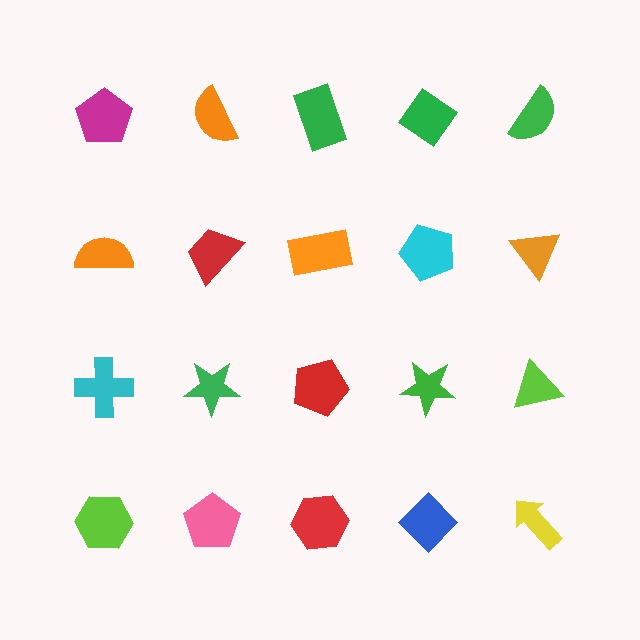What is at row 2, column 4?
A cyan pentagon.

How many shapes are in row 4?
5 shapes.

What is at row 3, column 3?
A red pentagon.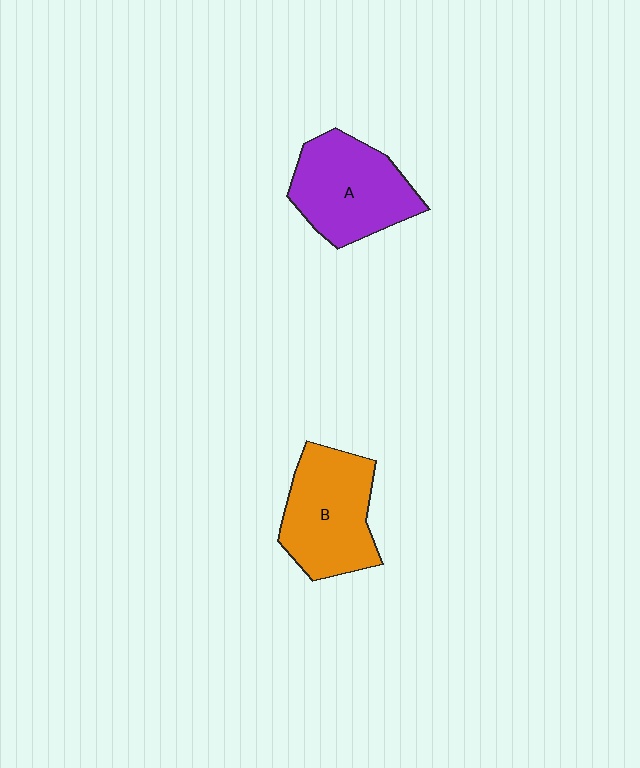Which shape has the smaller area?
Shape A (purple).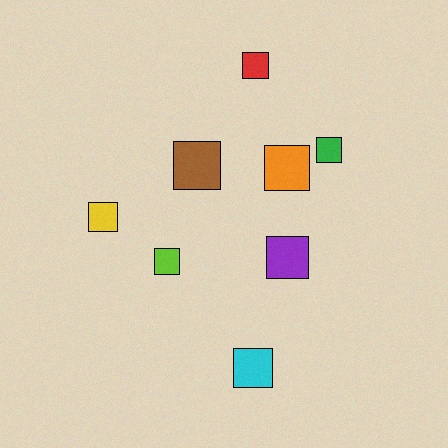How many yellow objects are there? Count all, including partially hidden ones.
There is 1 yellow object.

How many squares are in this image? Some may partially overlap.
There are 8 squares.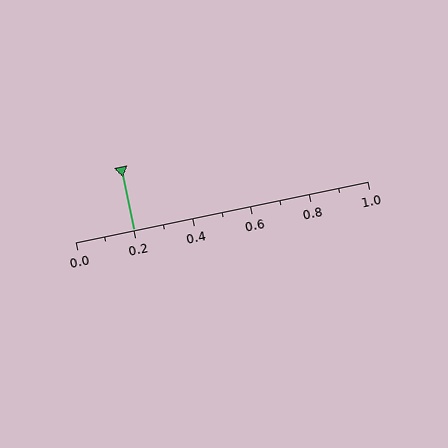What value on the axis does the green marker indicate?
The marker indicates approximately 0.2.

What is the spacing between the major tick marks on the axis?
The major ticks are spaced 0.2 apart.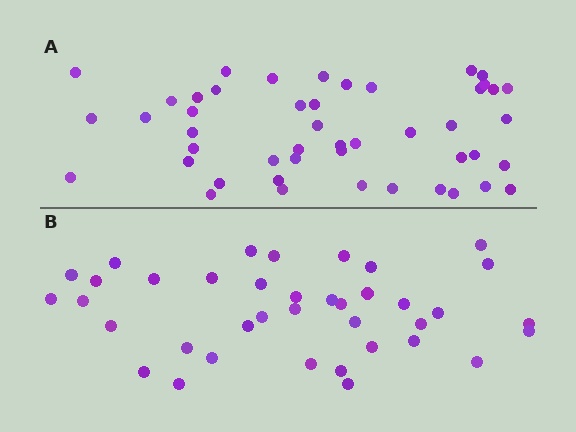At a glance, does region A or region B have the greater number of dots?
Region A (the top region) has more dots.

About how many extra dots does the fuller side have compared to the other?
Region A has roughly 8 or so more dots than region B.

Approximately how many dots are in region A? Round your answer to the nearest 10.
About 50 dots. (The exact count is 47, which rounds to 50.)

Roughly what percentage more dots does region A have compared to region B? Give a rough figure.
About 25% more.